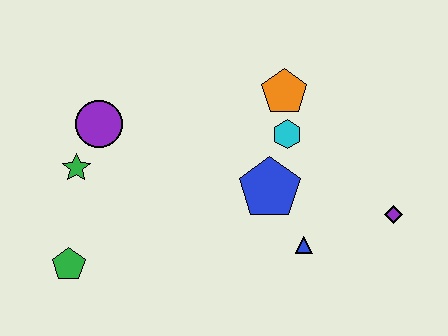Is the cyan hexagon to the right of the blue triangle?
No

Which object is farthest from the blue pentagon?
The green pentagon is farthest from the blue pentagon.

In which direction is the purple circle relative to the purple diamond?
The purple circle is to the left of the purple diamond.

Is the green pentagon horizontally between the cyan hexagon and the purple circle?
No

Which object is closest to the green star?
The purple circle is closest to the green star.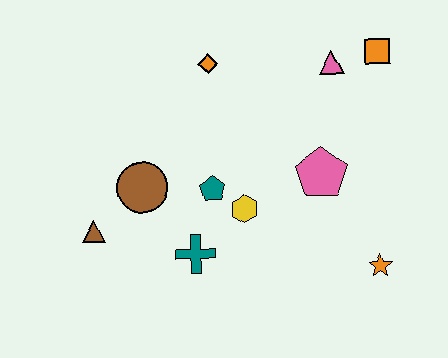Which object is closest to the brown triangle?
The brown circle is closest to the brown triangle.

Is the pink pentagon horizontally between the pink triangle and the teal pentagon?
Yes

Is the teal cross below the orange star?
No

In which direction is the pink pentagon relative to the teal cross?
The pink pentagon is to the right of the teal cross.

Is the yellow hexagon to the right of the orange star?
No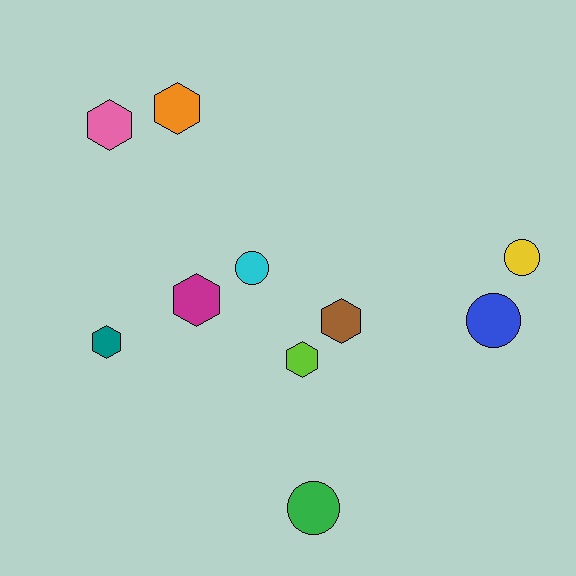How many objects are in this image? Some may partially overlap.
There are 10 objects.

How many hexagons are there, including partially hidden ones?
There are 6 hexagons.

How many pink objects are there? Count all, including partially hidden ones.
There is 1 pink object.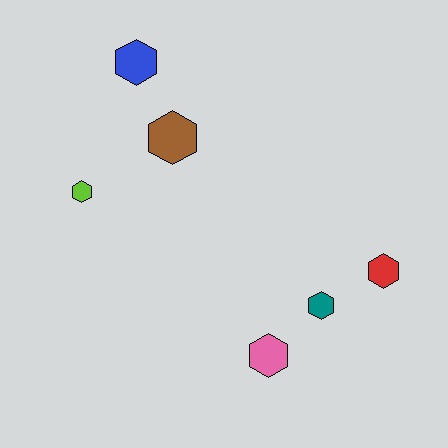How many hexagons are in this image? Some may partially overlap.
There are 6 hexagons.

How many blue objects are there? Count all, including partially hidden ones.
There is 1 blue object.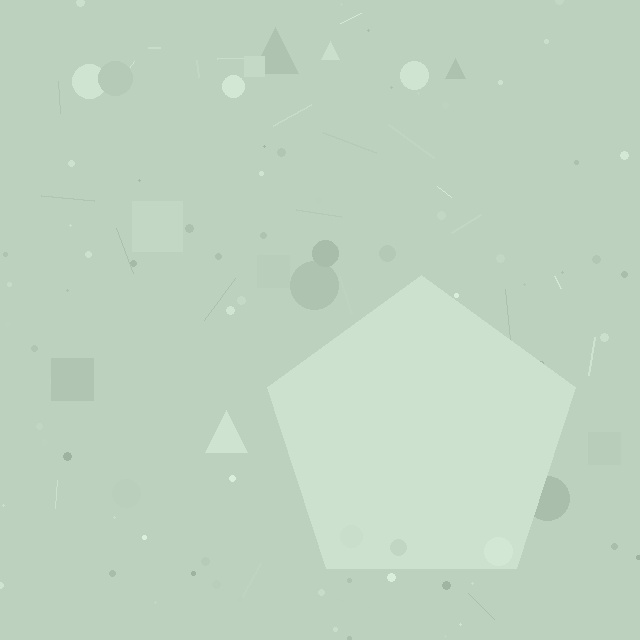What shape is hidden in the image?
A pentagon is hidden in the image.